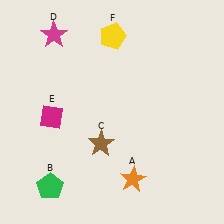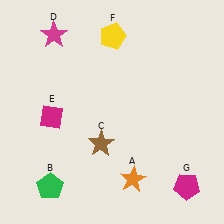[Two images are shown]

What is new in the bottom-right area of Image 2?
A magenta pentagon (G) was added in the bottom-right area of Image 2.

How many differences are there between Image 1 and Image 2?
There is 1 difference between the two images.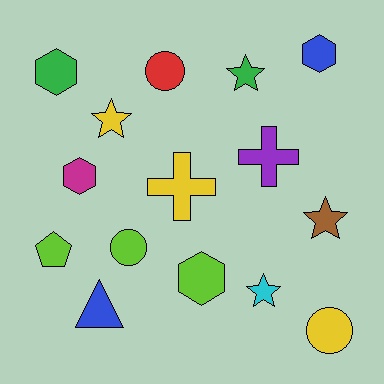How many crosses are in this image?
There are 2 crosses.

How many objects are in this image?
There are 15 objects.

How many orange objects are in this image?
There are no orange objects.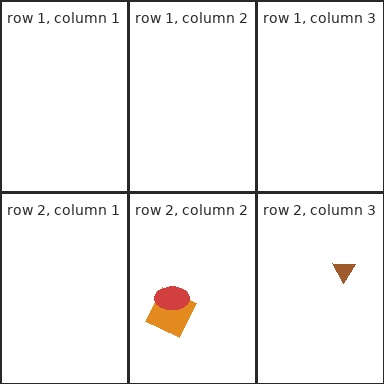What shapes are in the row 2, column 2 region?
The orange square, the red ellipse.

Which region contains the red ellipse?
The row 2, column 2 region.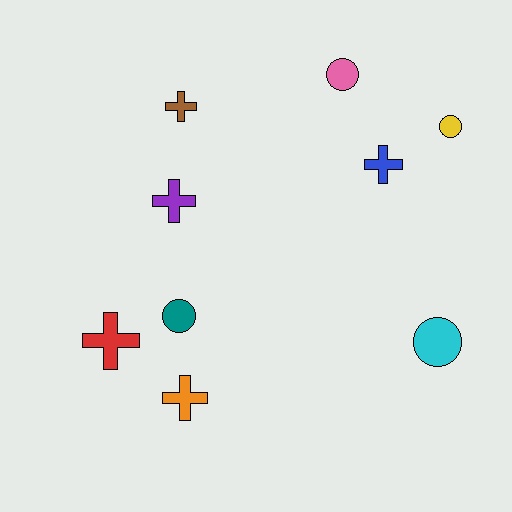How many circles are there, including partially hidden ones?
There are 4 circles.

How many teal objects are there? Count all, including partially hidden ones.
There is 1 teal object.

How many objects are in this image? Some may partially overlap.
There are 9 objects.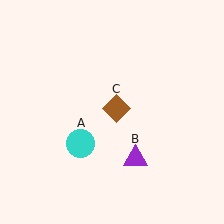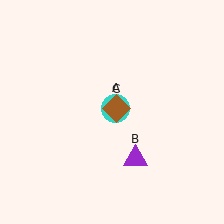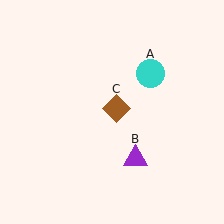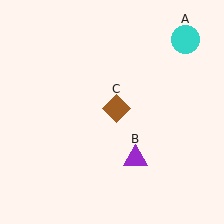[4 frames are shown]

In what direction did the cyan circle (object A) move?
The cyan circle (object A) moved up and to the right.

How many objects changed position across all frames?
1 object changed position: cyan circle (object A).